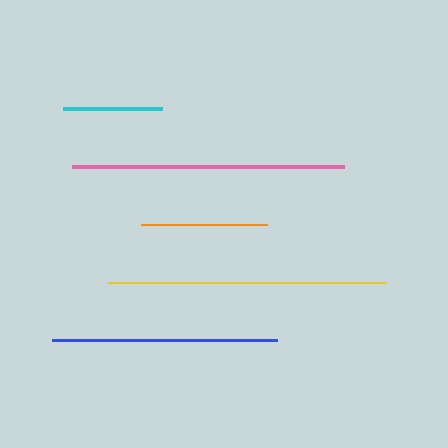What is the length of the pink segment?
The pink segment is approximately 272 pixels long.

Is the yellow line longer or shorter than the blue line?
The yellow line is longer than the blue line.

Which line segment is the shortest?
The cyan line is the shortest at approximately 99 pixels.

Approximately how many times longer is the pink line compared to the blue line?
The pink line is approximately 1.2 times the length of the blue line.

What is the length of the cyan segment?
The cyan segment is approximately 99 pixels long.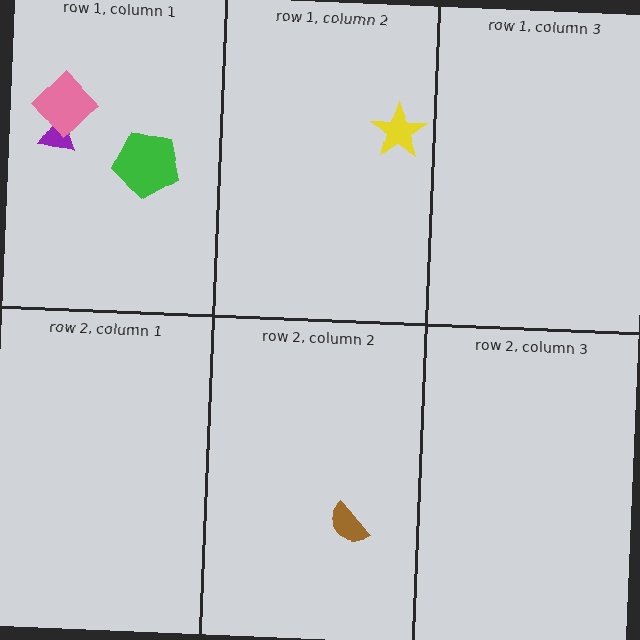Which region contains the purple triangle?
The row 1, column 1 region.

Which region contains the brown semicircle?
The row 2, column 2 region.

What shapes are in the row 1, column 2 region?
The yellow star.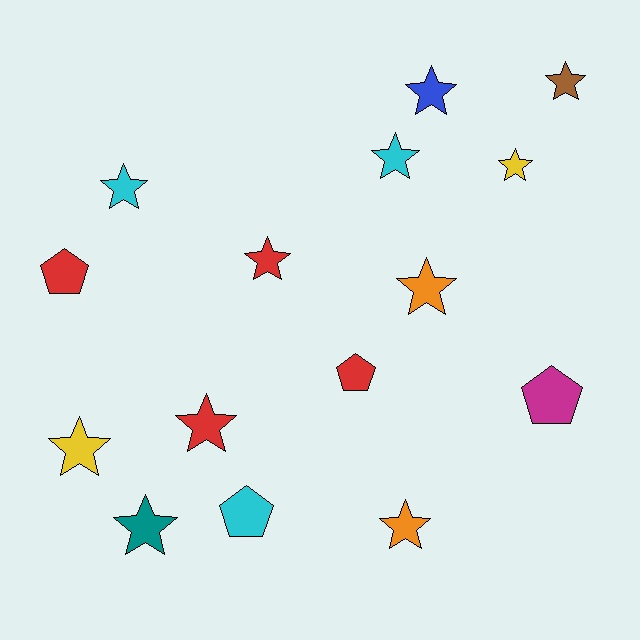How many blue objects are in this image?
There is 1 blue object.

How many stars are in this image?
There are 11 stars.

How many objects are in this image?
There are 15 objects.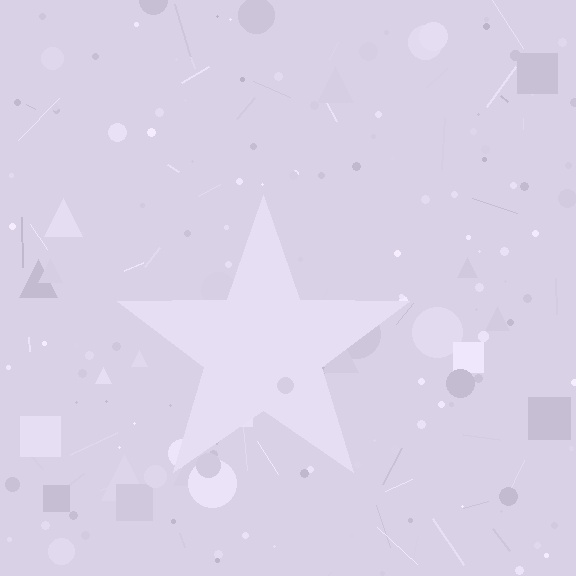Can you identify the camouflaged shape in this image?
The camouflaged shape is a star.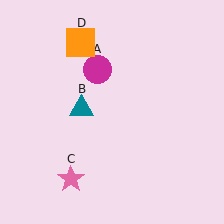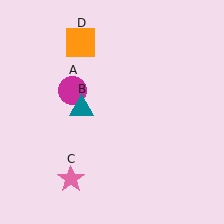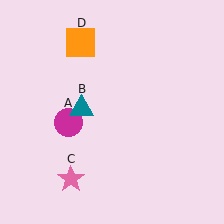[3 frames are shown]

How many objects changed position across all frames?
1 object changed position: magenta circle (object A).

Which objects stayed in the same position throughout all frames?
Teal triangle (object B) and pink star (object C) and orange square (object D) remained stationary.